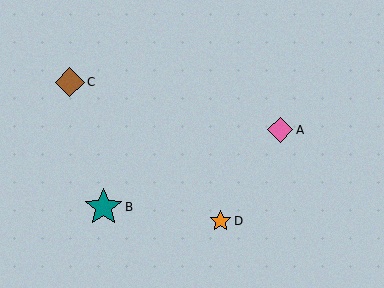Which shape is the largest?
The teal star (labeled B) is the largest.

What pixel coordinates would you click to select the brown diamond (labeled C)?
Click at (70, 82) to select the brown diamond C.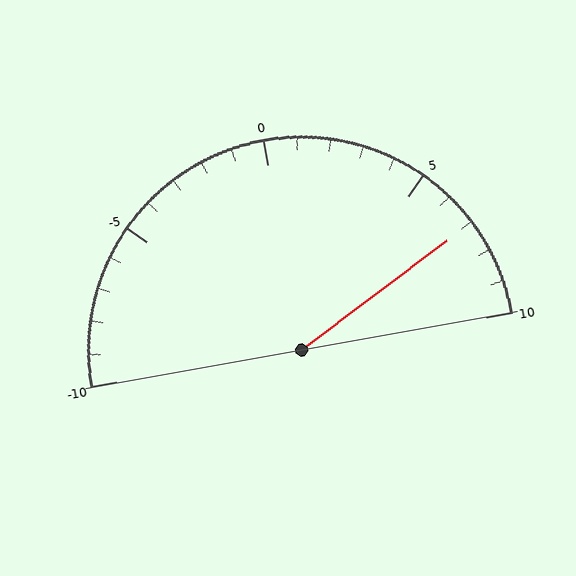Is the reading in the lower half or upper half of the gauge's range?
The reading is in the upper half of the range (-10 to 10).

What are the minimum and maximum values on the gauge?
The gauge ranges from -10 to 10.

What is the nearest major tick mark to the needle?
The nearest major tick mark is 5.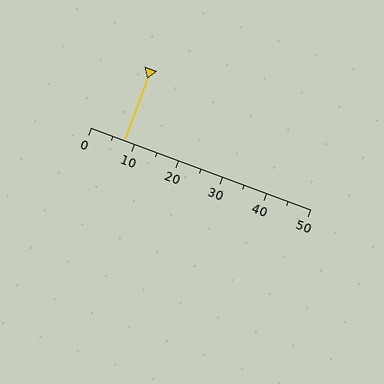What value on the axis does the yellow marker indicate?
The marker indicates approximately 7.5.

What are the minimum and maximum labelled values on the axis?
The axis runs from 0 to 50.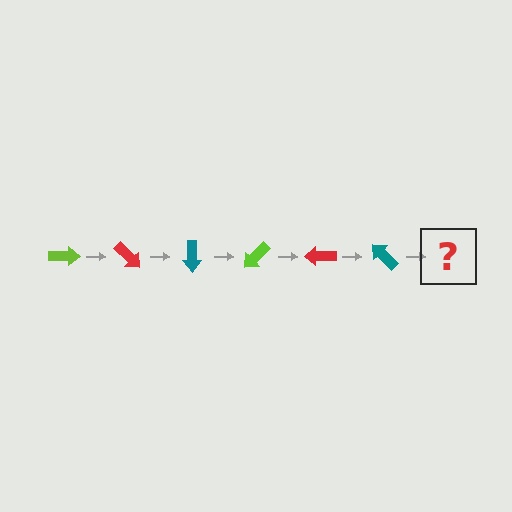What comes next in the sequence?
The next element should be a lime arrow, rotated 270 degrees from the start.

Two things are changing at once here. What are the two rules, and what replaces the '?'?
The two rules are that it rotates 45 degrees each step and the color cycles through lime, red, and teal. The '?' should be a lime arrow, rotated 270 degrees from the start.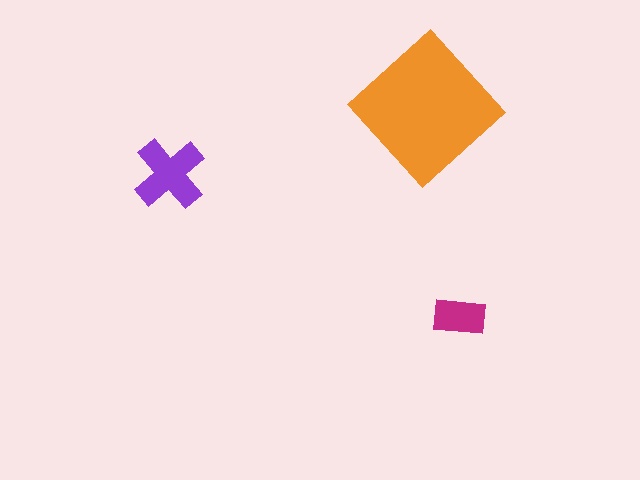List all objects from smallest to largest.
The magenta rectangle, the purple cross, the orange diamond.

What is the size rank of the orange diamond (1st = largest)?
1st.